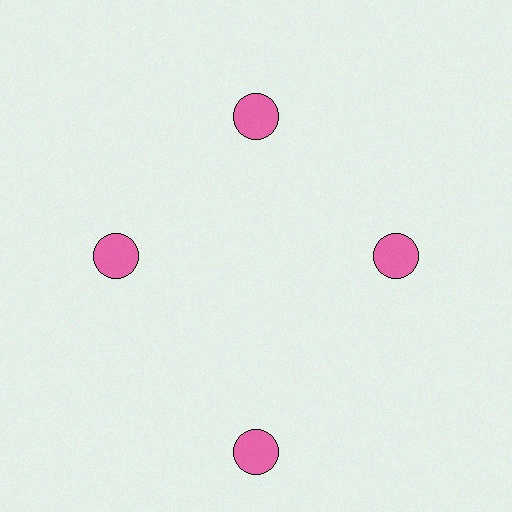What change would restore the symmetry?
The symmetry would be restored by moving it inward, back onto the ring so that all 4 circles sit at equal angles and equal distance from the center.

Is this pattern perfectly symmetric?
No. The 4 pink circles are arranged in a ring, but one element near the 6 o'clock position is pushed outward from the center, breaking the 4-fold rotational symmetry.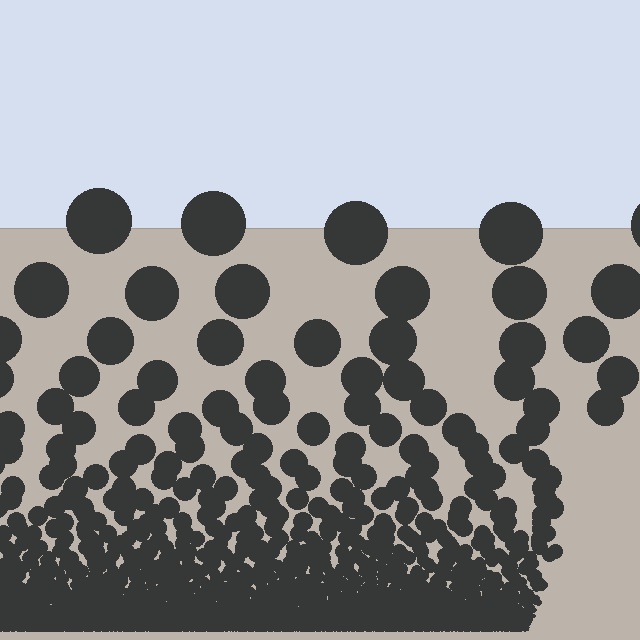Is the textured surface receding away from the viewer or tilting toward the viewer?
The surface appears to tilt toward the viewer. Texture elements get larger and sparser toward the top.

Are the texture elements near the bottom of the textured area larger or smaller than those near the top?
Smaller. The gradient is inverted — elements near the bottom are smaller and denser.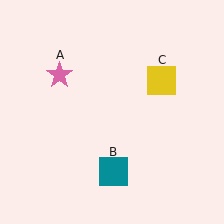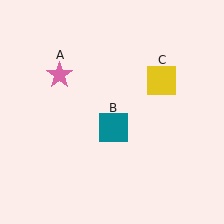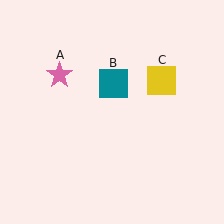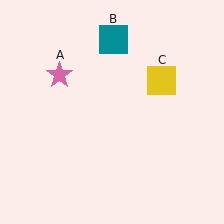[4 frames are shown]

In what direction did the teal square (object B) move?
The teal square (object B) moved up.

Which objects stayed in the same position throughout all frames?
Pink star (object A) and yellow square (object C) remained stationary.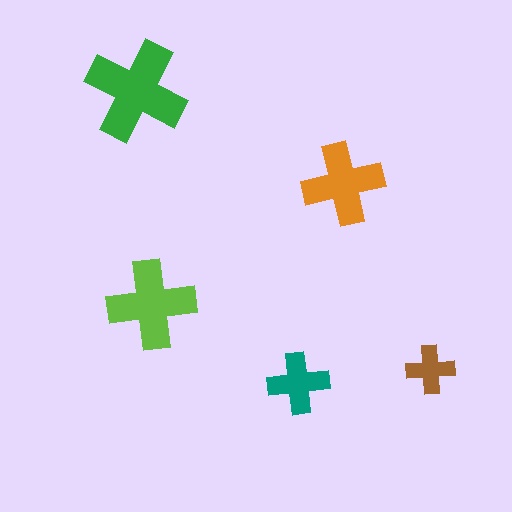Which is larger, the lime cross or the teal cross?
The lime one.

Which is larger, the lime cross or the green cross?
The green one.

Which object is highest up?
The green cross is topmost.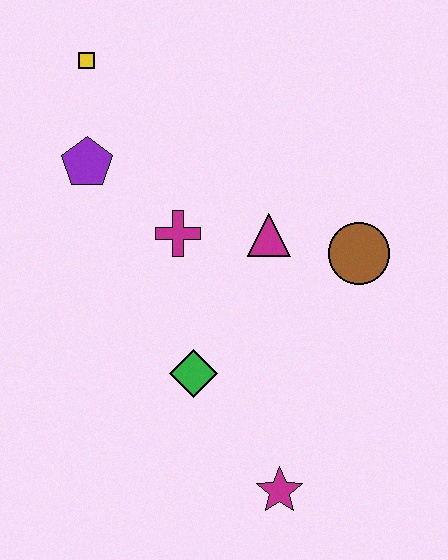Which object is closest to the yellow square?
The purple pentagon is closest to the yellow square.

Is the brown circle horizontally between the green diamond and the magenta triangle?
No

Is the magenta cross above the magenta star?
Yes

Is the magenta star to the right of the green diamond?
Yes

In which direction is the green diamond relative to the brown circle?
The green diamond is to the left of the brown circle.